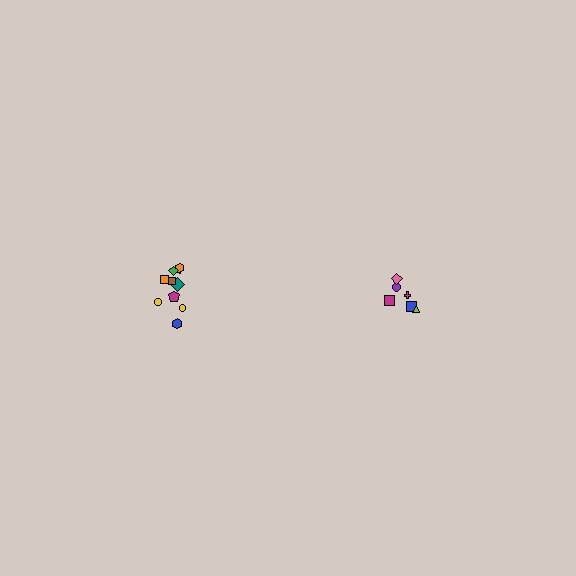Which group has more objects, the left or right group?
The left group.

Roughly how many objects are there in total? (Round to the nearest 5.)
Roughly 15 objects in total.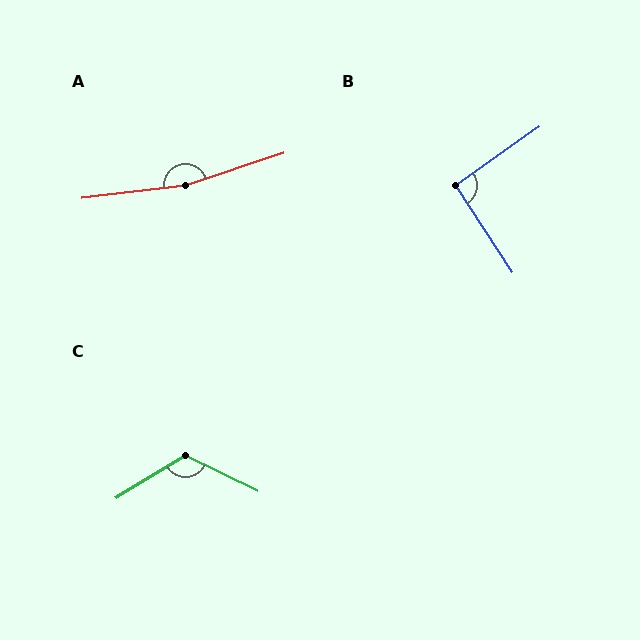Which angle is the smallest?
B, at approximately 92 degrees.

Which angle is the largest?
A, at approximately 169 degrees.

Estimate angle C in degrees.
Approximately 122 degrees.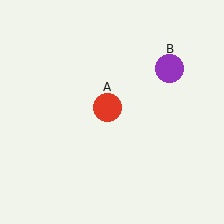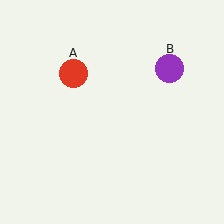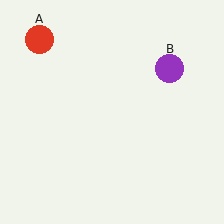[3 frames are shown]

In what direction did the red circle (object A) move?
The red circle (object A) moved up and to the left.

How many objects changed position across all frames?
1 object changed position: red circle (object A).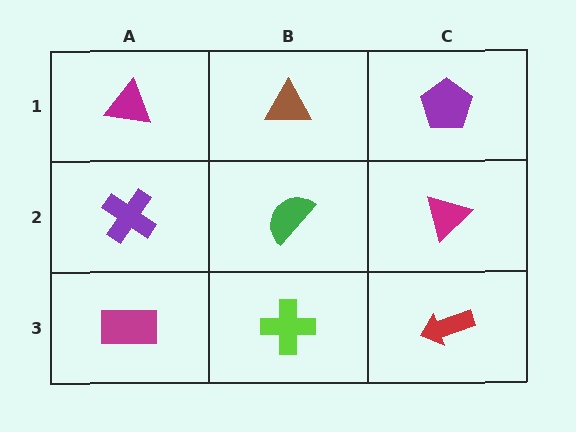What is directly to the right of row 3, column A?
A lime cross.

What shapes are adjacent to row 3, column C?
A magenta triangle (row 2, column C), a lime cross (row 3, column B).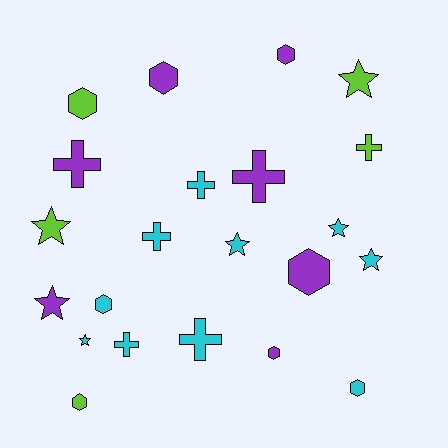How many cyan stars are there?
There are 4 cyan stars.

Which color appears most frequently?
Cyan, with 10 objects.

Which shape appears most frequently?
Hexagon, with 8 objects.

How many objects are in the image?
There are 22 objects.